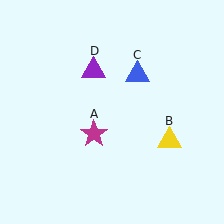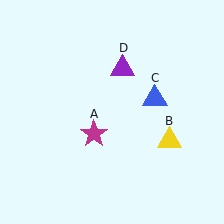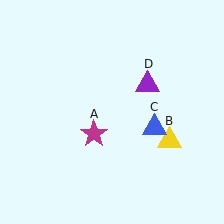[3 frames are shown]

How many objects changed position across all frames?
2 objects changed position: blue triangle (object C), purple triangle (object D).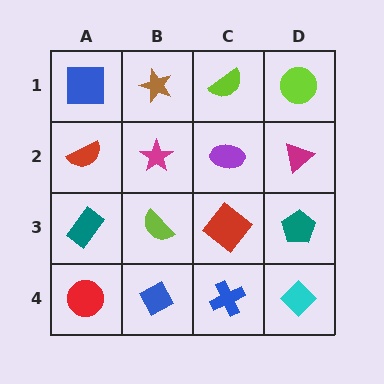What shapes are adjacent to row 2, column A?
A blue square (row 1, column A), a teal rectangle (row 3, column A), a magenta star (row 2, column B).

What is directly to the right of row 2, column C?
A magenta triangle.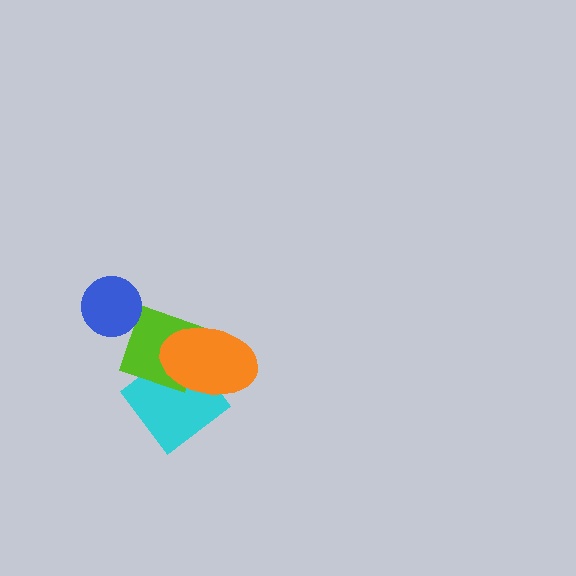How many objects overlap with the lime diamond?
3 objects overlap with the lime diamond.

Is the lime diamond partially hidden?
Yes, it is partially covered by another shape.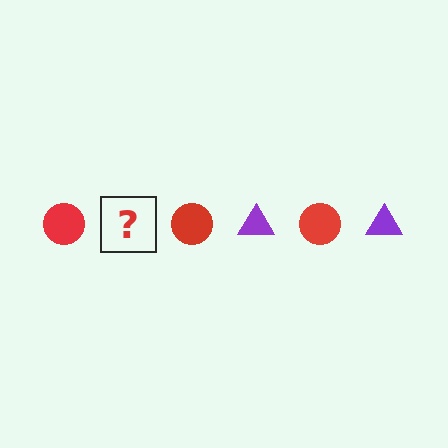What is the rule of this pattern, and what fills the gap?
The rule is that the pattern alternates between red circle and purple triangle. The gap should be filled with a purple triangle.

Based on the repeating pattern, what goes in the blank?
The blank should be a purple triangle.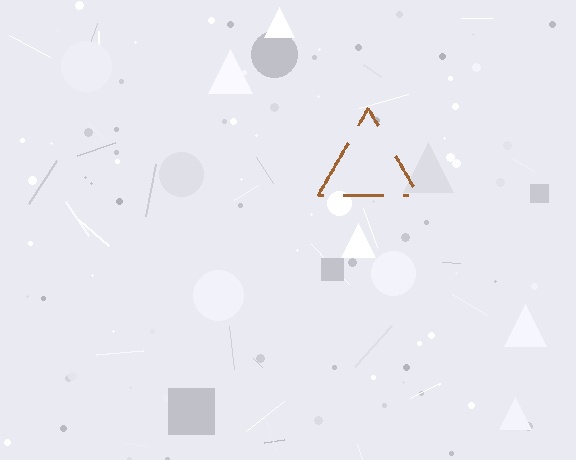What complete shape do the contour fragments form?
The contour fragments form a triangle.